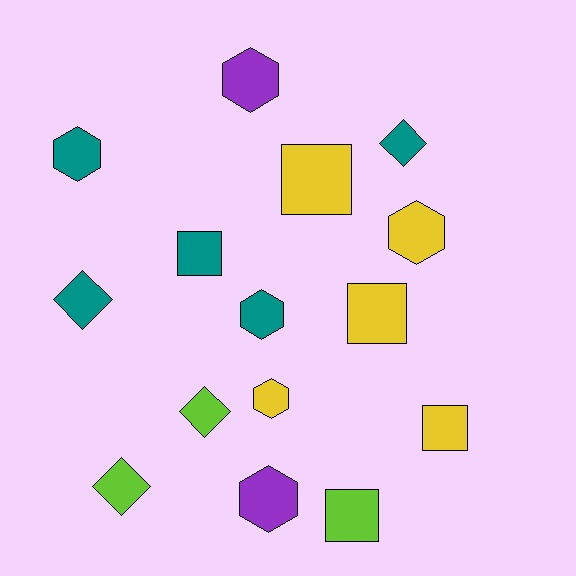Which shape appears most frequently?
Hexagon, with 6 objects.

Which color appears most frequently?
Teal, with 5 objects.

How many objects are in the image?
There are 15 objects.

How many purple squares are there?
There are no purple squares.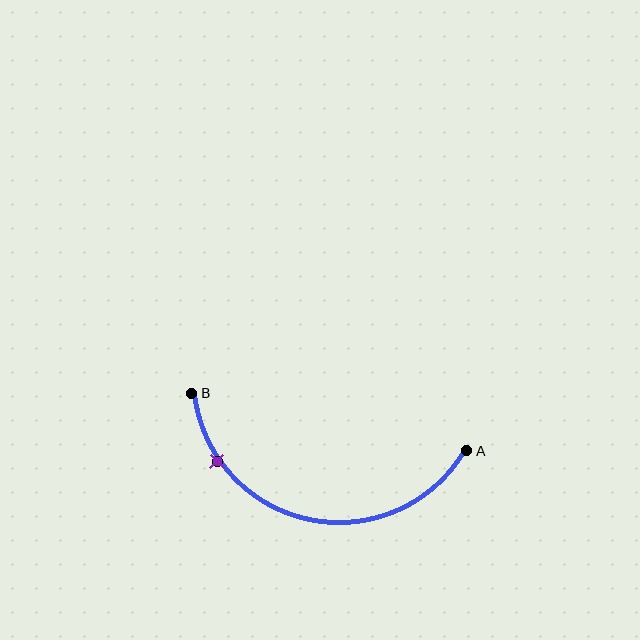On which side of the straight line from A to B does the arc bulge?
The arc bulges below the straight line connecting A and B.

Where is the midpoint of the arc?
The arc midpoint is the point on the curve farthest from the straight line joining A and B. It sits below that line.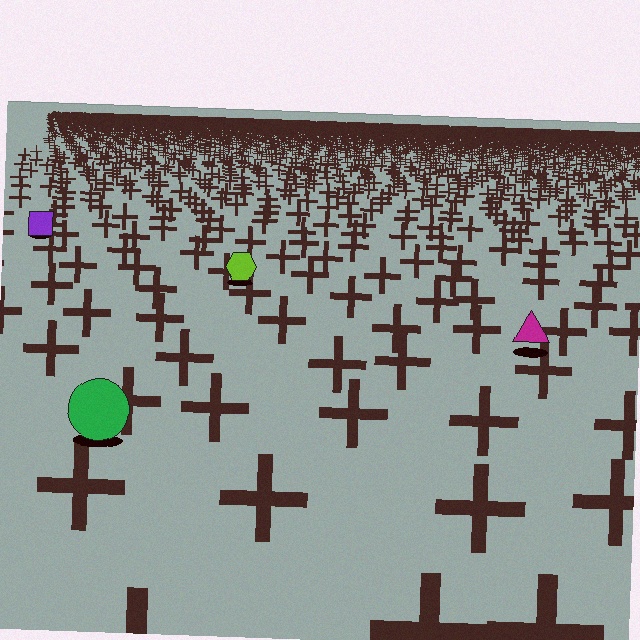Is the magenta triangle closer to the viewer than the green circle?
No. The green circle is closer — you can tell from the texture gradient: the ground texture is coarser near it.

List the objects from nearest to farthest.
From nearest to farthest: the green circle, the magenta triangle, the lime hexagon, the purple square.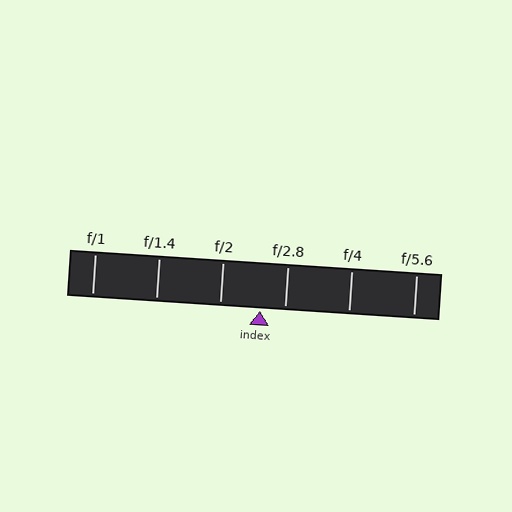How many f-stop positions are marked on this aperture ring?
There are 6 f-stop positions marked.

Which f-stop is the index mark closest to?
The index mark is closest to f/2.8.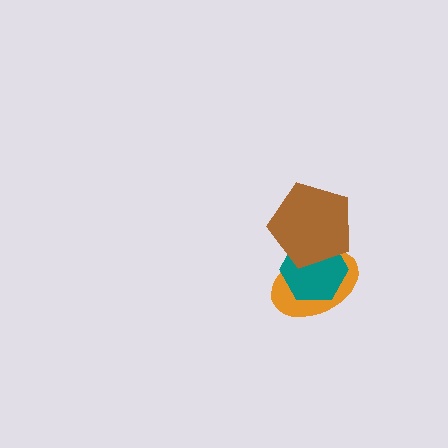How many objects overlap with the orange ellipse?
2 objects overlap with the orange ellipse.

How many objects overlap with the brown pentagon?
2 objects overlap with the brown pentagon.